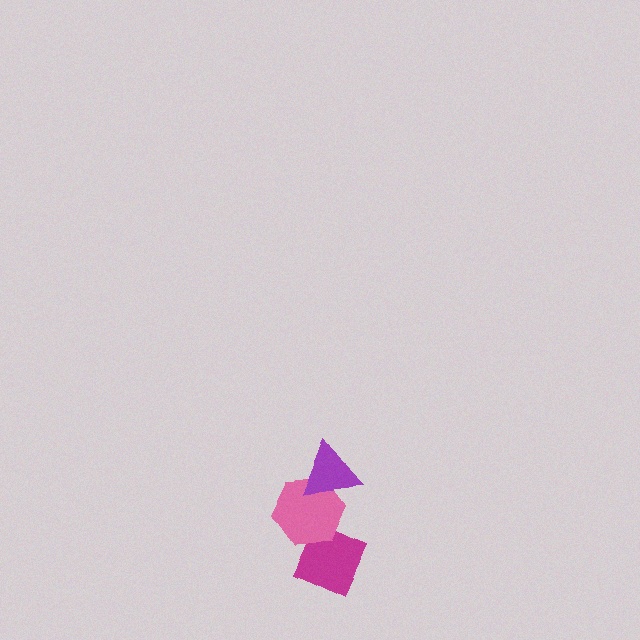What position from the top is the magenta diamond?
The magenta diamond is 3rd from the top.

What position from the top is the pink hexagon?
The pink hexagon is 2nd from the top.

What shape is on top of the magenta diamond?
The pink hexagon is on top of the magenta diamond.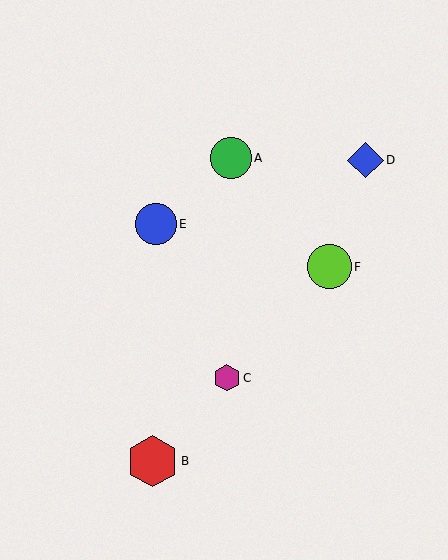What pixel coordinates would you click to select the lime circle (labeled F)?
Click at (329, 267) to select the lime circle F.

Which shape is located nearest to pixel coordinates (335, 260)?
The lime circle (labeled F) at (329, 267) is nearest to that location.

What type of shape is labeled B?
Shape B is a red hexagon.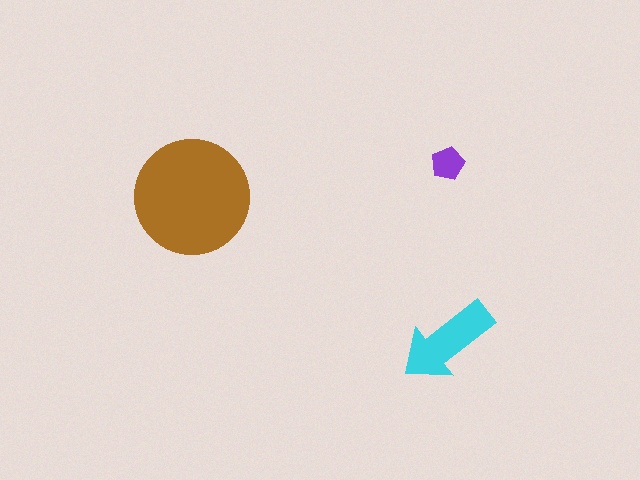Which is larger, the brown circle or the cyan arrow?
The brown circle.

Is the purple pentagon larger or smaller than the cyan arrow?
Smaller.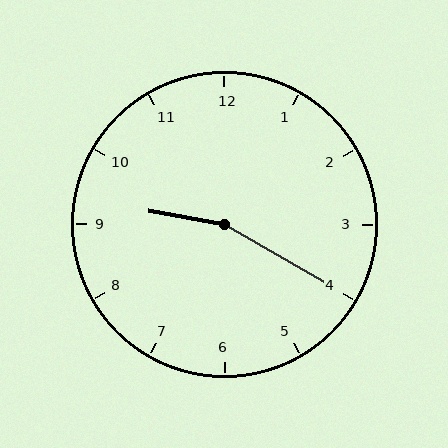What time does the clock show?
9:20.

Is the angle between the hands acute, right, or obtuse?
It is obtuse.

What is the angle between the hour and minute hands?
Approximately 160 degrees.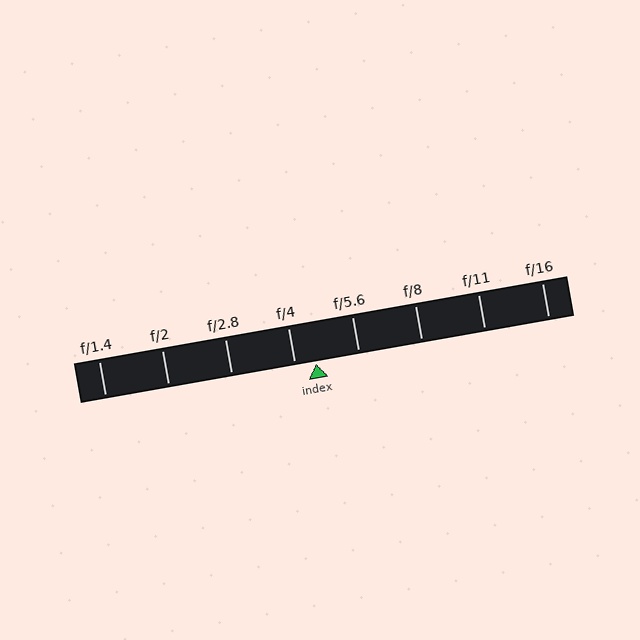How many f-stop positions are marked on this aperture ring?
There are 8 f-stop positions marked.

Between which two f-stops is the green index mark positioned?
The index mark is between f/4 and f/5.6.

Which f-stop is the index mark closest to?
The index mark is closest to f/4.